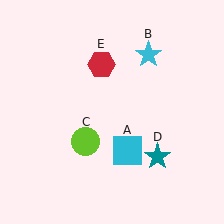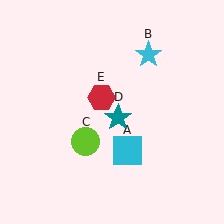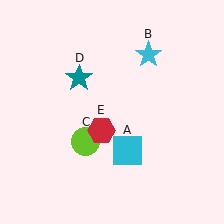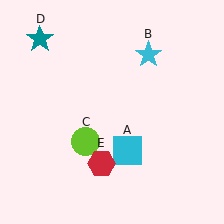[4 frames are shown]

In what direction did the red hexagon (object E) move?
The red hexagon (object E) moved down.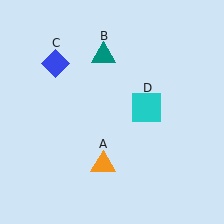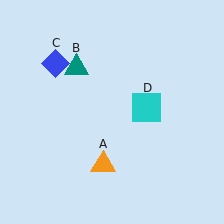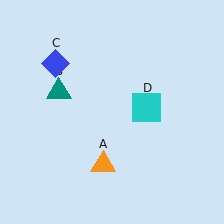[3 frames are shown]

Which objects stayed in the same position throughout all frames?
Orange triangle (object A) and blue diamond (object C) and cyan square (object D) remained stationary.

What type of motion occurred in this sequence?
The teal triangle (object B) rotated counterclockwise around the center of the scene.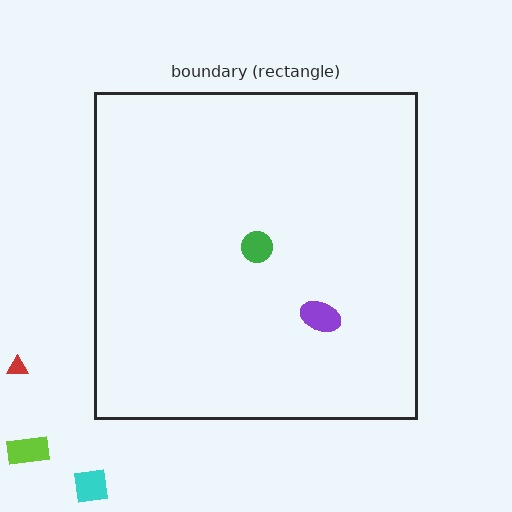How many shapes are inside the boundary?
2 inside, 3 outside.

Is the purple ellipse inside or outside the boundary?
Inside.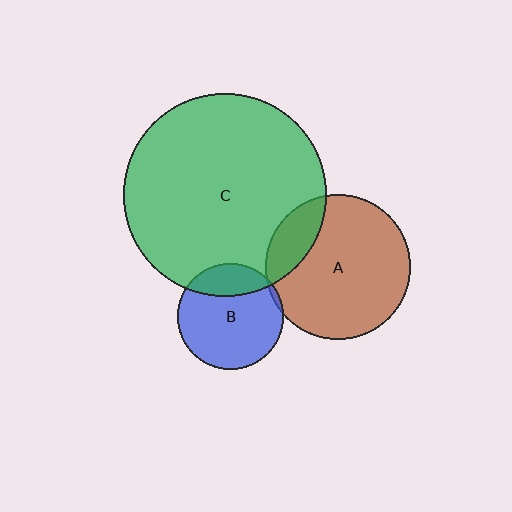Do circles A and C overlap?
Yes.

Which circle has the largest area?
Circle C (green).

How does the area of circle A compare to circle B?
Approximately 1.9 times.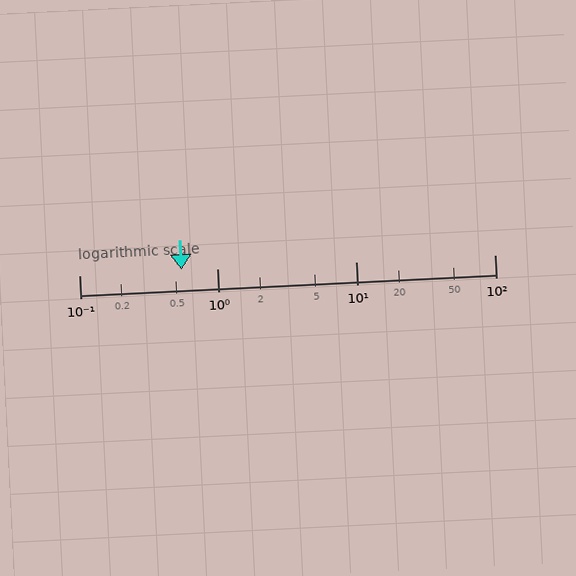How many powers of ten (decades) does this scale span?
The scale spans 3 decades, from 0.1 to 100.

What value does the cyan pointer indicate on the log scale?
The pointer indicates approximately 0.55.